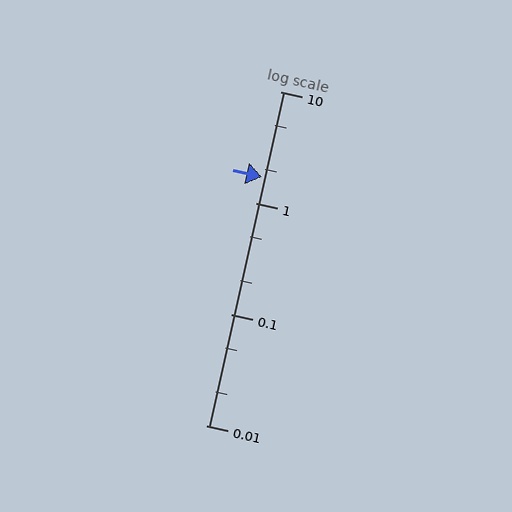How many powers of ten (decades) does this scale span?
The scale spans 3 decades, from 0.01 to 10.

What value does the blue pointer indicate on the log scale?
The pointer indicates approximately 1.7.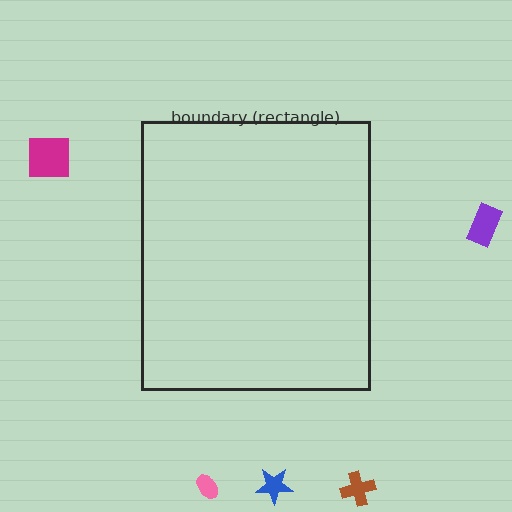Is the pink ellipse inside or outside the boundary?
Outside.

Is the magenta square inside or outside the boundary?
Outside.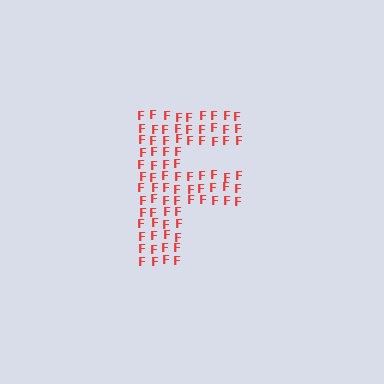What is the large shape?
The large shape is the letter F.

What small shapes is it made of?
It is made of small letter F's.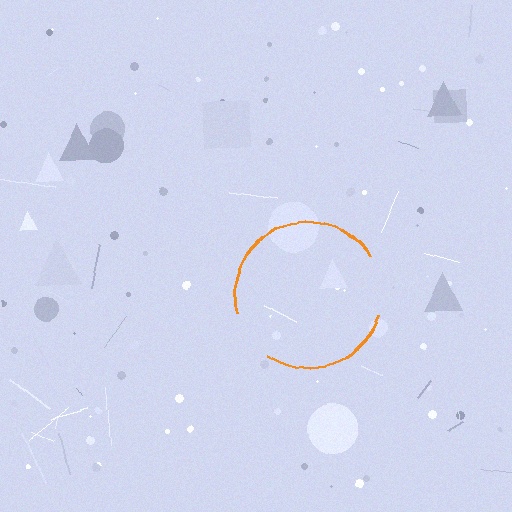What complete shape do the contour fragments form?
The contour fragments form a circle.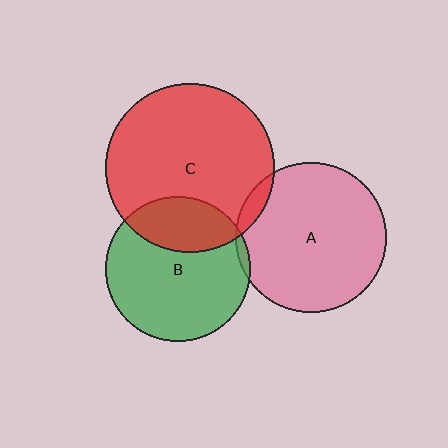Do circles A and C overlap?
Yes.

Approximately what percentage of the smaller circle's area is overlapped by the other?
Approximately 5%.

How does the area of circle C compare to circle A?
Approximately 1.3 times.